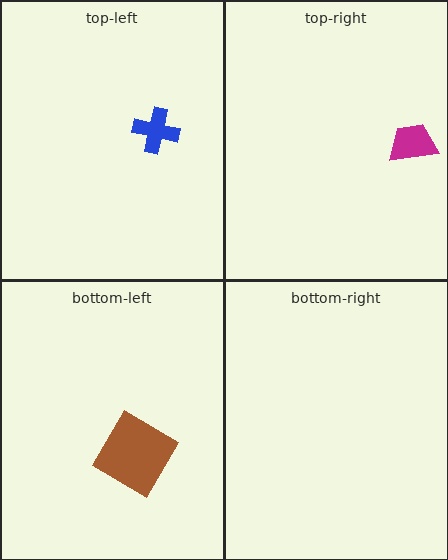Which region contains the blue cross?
The top-left region.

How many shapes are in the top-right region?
1.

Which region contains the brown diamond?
The bottom-left region.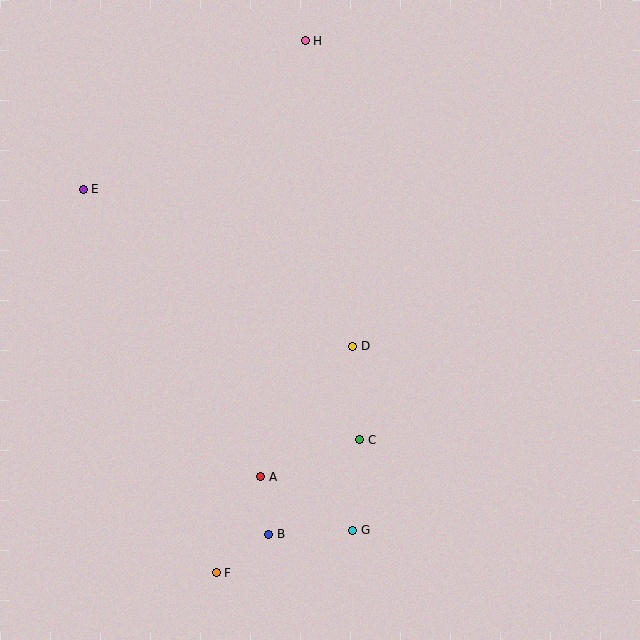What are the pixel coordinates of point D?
Point D is at (353, 346).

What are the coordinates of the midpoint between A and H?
The midpoint between A and H is at (283, 259).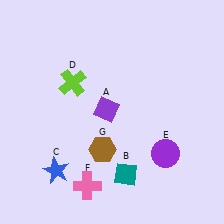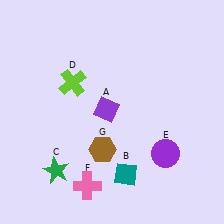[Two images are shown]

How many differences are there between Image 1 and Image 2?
There is 1 difference between the two images.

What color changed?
The star (C) changed from blue in Image 1 to green in Image 2.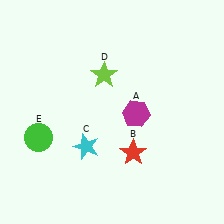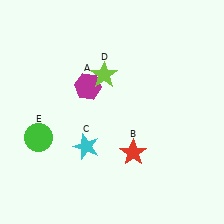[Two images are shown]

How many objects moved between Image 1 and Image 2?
1 object moved between the two images.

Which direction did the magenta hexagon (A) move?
The magenta hexagon (A) moved left.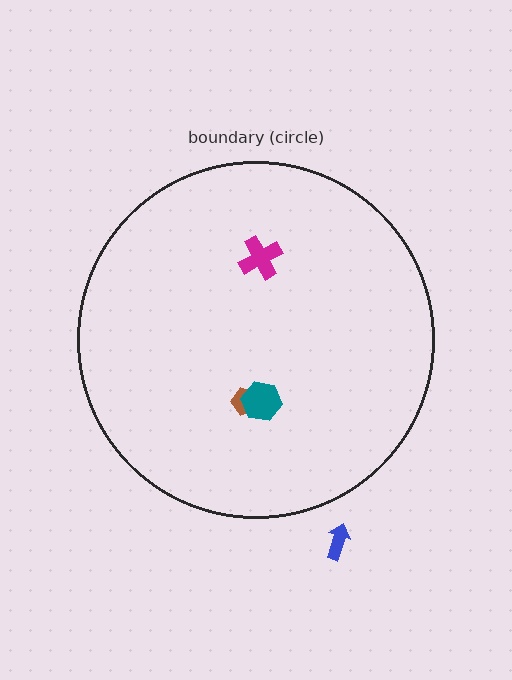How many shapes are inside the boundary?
3 inside, 1 outside.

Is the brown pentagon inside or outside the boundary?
Inside.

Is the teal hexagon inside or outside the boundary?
Inside.